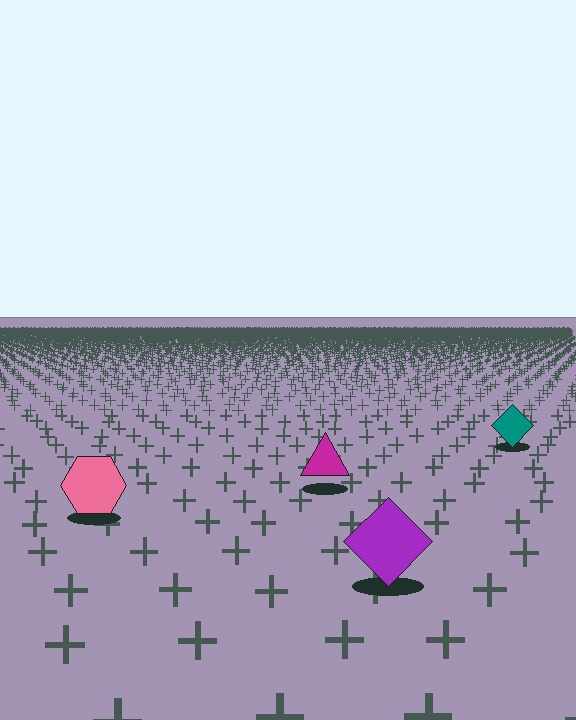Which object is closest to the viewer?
The purple diamond is closest. The texture marks near it are larger and more spread out.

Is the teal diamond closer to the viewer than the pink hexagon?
No. The pink hexagon is closer — you can tell from the texture gradient: the ground texture is coarser near it.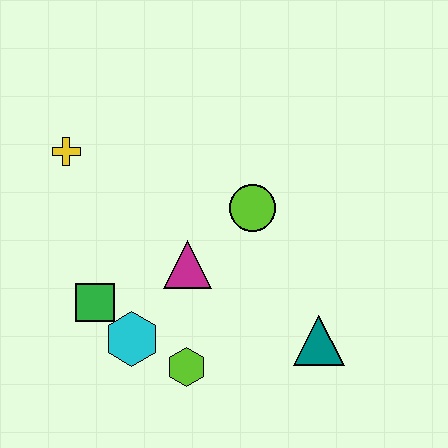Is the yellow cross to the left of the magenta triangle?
Yes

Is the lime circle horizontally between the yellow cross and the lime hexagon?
No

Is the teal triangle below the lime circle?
Yes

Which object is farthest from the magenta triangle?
The yellow cross is farthest from the magenta triangle.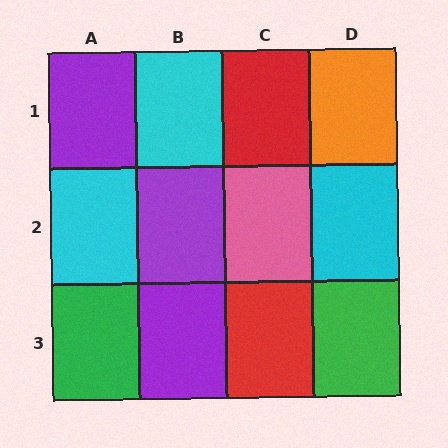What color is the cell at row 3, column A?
Green.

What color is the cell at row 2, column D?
Cyan.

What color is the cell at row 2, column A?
Cyan.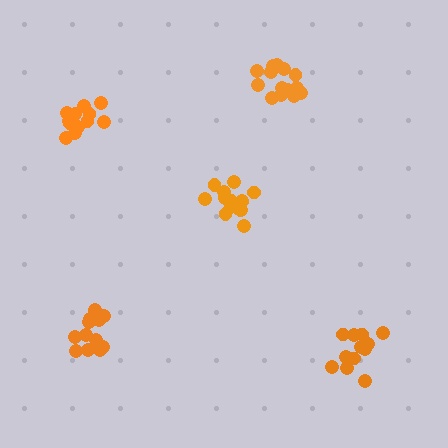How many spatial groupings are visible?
There are 5 spatial groupings.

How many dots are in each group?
Group 1: 12 dots, Group 2: 14 dots, Group 3: 16 dots, Group 4: 16 dots, Group 5: 12 dots (70 total).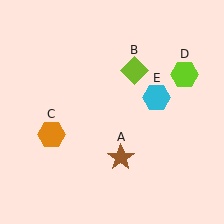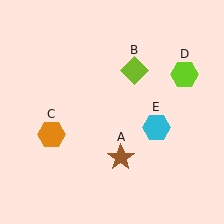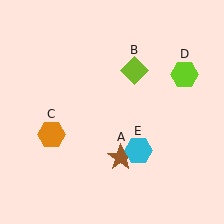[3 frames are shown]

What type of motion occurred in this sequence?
The cyan hexagon (object E) rotated clockwise around the center of the scene.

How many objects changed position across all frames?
1 object changed position: cyan hexagon (object E).